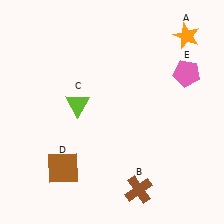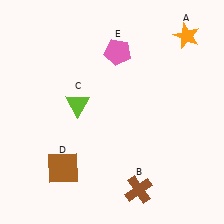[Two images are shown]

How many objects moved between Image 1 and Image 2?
1 object moved between the two images.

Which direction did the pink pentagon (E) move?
The pink pentagon (E) moved left.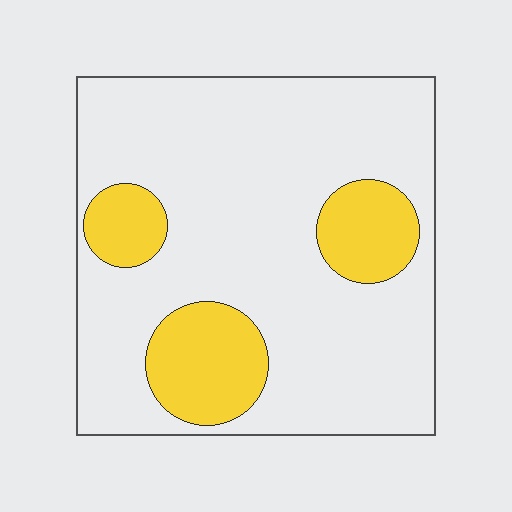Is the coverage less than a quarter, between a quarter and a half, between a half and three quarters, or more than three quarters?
Less than a quarter.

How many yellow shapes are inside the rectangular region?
3.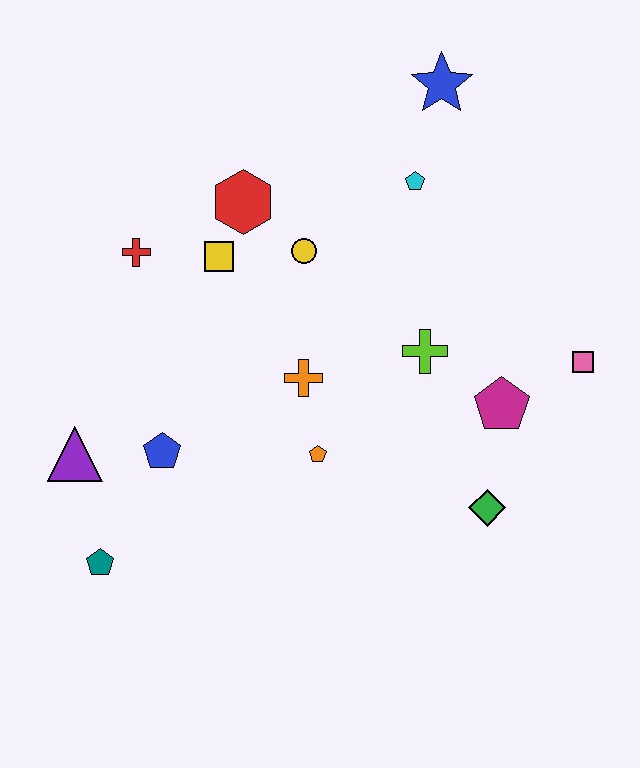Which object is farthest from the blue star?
The teal pentagon is farthest from the blue star.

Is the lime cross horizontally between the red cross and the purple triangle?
No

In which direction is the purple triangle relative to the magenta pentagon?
The purple triangle is to the left of the magenta pentagon.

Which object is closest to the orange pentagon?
The orange cross is closest to the orange pentagon.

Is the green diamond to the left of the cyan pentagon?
No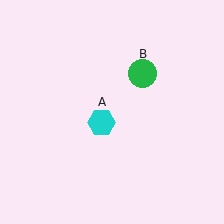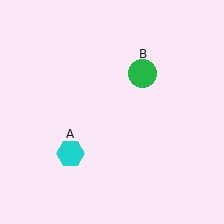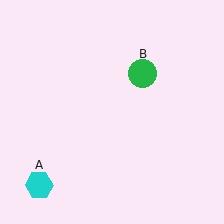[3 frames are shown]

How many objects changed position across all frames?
1 object changed position: cyan hexagon (object A).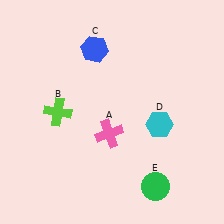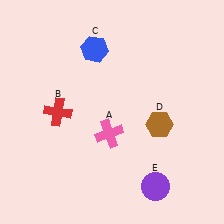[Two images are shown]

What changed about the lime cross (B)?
In Image 1, B is lime. In Image 2, it changed to red.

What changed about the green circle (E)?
In Image 1, E is green. In Image 2, it changed to purple.